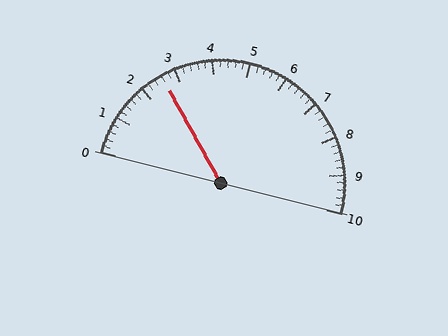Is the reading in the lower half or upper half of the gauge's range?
The reading is in the lower half of the range (0 to 10).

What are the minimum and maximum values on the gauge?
The gauge ranges from 0 to 10.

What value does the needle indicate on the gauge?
The needle indicates approximately 2.6.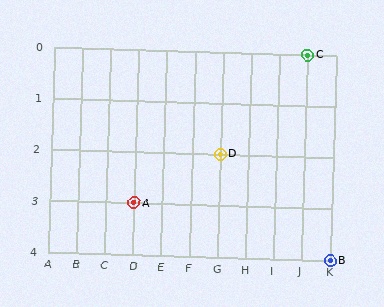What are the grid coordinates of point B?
Point B is at grid coordinates (K, 4).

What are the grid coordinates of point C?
Point C is at grid coordinates (J, 0).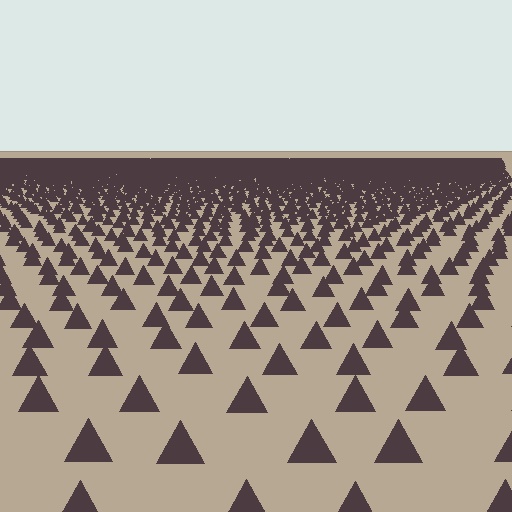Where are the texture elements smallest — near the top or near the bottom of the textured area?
Near the top.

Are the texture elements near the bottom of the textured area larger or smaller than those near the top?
Larger. Near the bottom, elements are closer to the viewer and appear at a bigger on-screen size.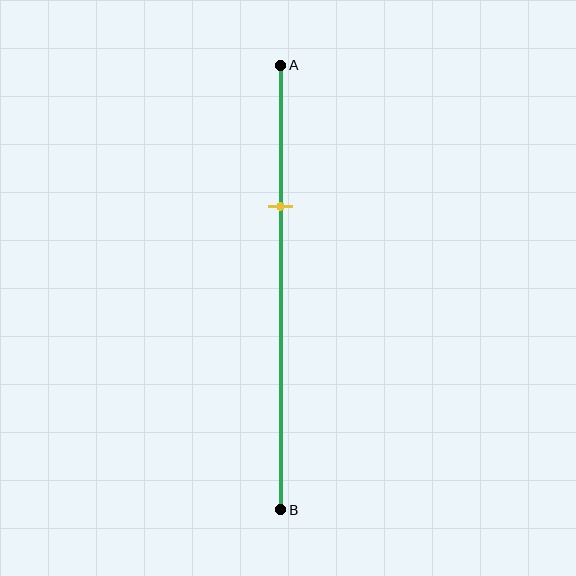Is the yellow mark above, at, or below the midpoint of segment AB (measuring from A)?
The yellow mark is above the midpoint of segment AB.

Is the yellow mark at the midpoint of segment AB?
No, the mark is at about 30% from A, not at the 50% midpoint.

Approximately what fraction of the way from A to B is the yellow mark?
The yellow mark is approximately 30% of the way from A to B.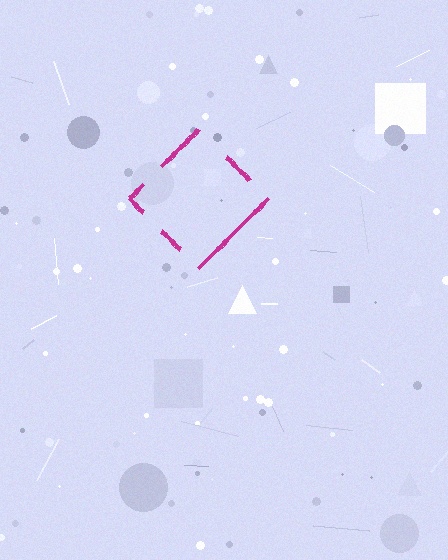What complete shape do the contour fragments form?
The contour fragments form a diamond.